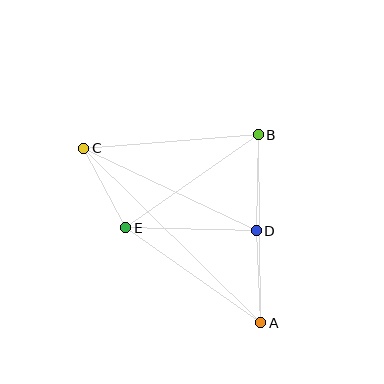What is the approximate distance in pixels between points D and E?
The distance between D and E is approximately 130 pixels.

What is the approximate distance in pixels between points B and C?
The distance between B and C is approximately 175 pixels.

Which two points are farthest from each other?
Points A and C are farthest from each other.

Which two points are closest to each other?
Points C and E are closest to each other.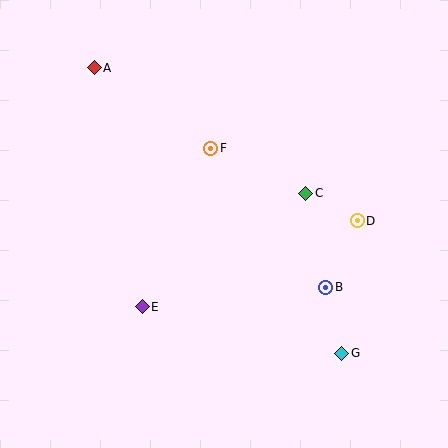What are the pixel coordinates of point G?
Point G is at (342, 353).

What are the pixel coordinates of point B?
Point B is at (326, 287).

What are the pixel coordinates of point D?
Point D is at (357, 221).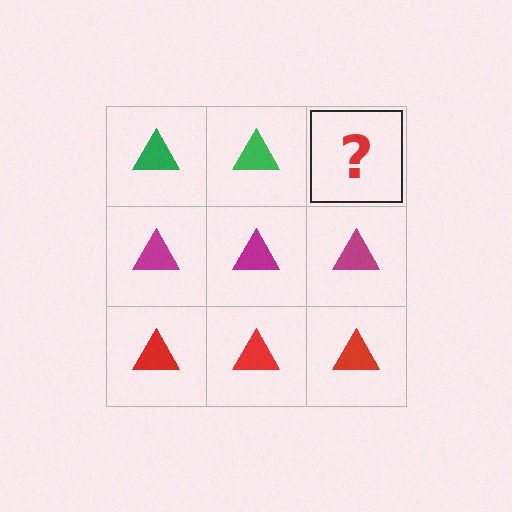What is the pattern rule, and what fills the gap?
The rule is that each row has a consistent color. The gap should be filled with a green triangle.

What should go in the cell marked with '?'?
The missing cell should contain a green triangle.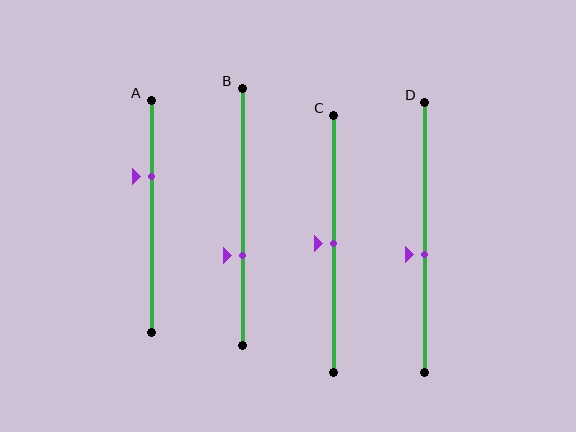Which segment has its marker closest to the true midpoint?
Segment C has its marker closest to the true midpoint.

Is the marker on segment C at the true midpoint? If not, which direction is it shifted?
Yes, the marker on segment C is at the true midpoint.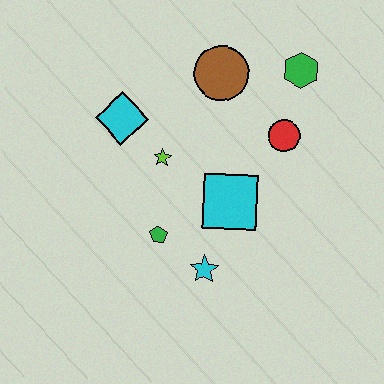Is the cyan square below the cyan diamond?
Yes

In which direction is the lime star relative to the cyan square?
The lime star is to the left of the cyan square.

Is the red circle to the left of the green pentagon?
No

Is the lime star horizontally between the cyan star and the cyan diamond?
Yes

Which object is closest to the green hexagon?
The red circle is closest to the green hexagon.